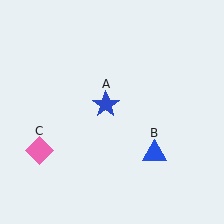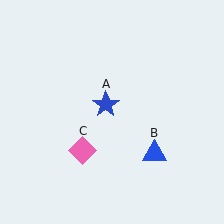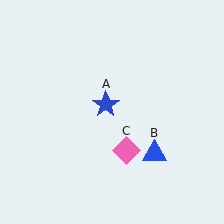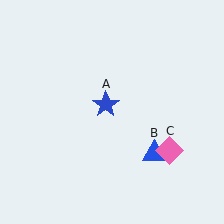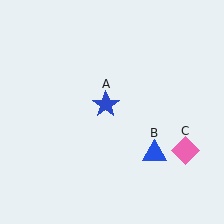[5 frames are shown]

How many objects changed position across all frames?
1 object changed position: pink diamond (object C).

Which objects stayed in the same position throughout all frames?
Blue star (object A) and blue triangle (object B) remained stationary.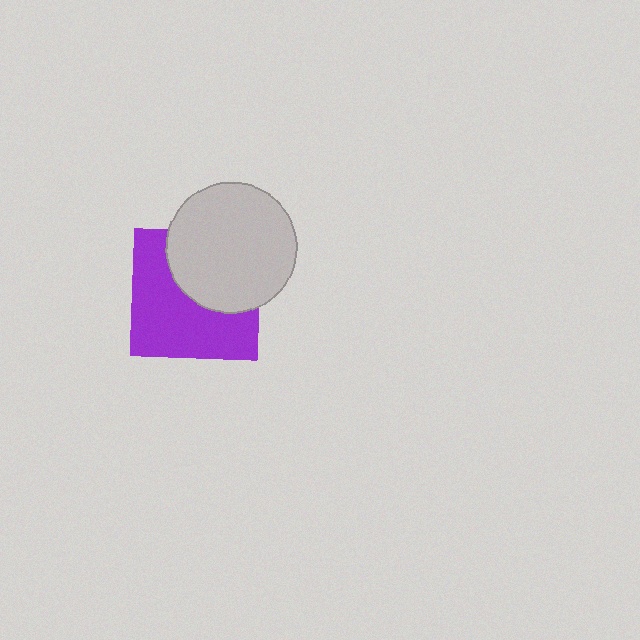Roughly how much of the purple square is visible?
About half of it is visible (roughly 58%).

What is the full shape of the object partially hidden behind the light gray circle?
The partially hidden object is a purple square.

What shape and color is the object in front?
The object in front is a light gray circle.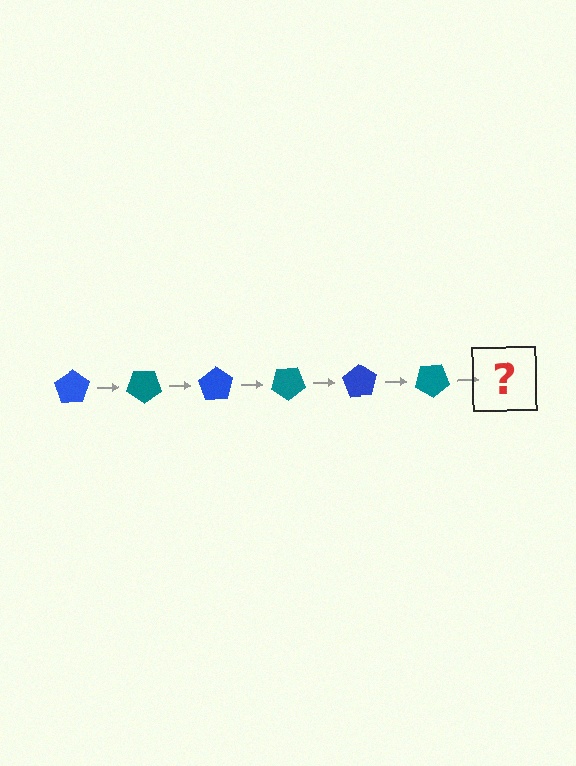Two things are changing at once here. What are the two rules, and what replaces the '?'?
The two rules are that it rotates 35 degrees each step and the color cycles through blue and teal. The '?' should be a blue pentagon, rotated 210 degrees from the start.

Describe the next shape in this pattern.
It should be a blue pentagon, rotated 210 degrees from the start.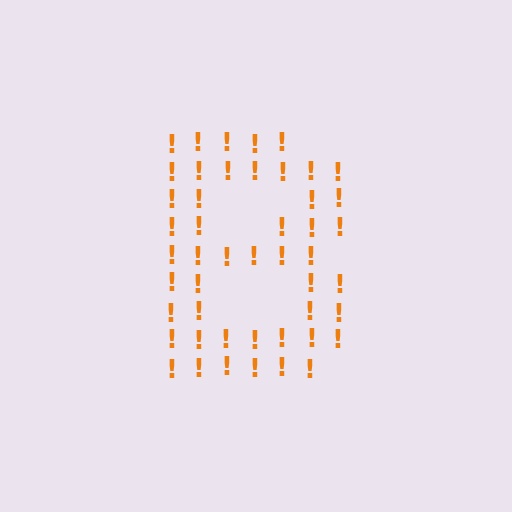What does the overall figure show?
The overall figure shows the letter B.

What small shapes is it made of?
It is made of small exclamation marks.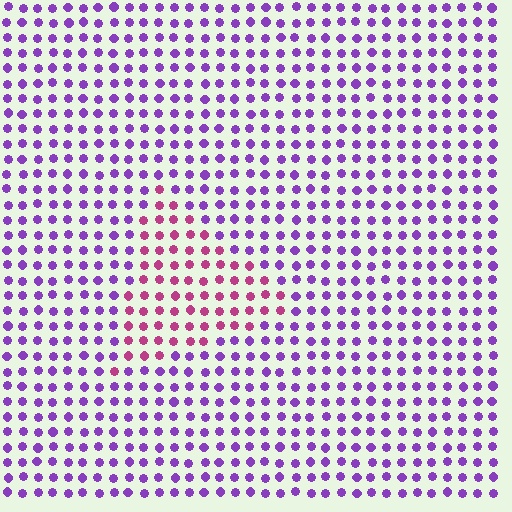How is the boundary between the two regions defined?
The boundary is defined purely by a slight shift in hue (about 50 degrees). Spacing, size, and orientation are identical on both sides.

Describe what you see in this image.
The image is filled with small purple elements in a uniform arrangement. A triangle-shaped region is visible where the elements are tinted to a slightly different hue, forming a subtle color boundary.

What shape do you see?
I see a triangle.